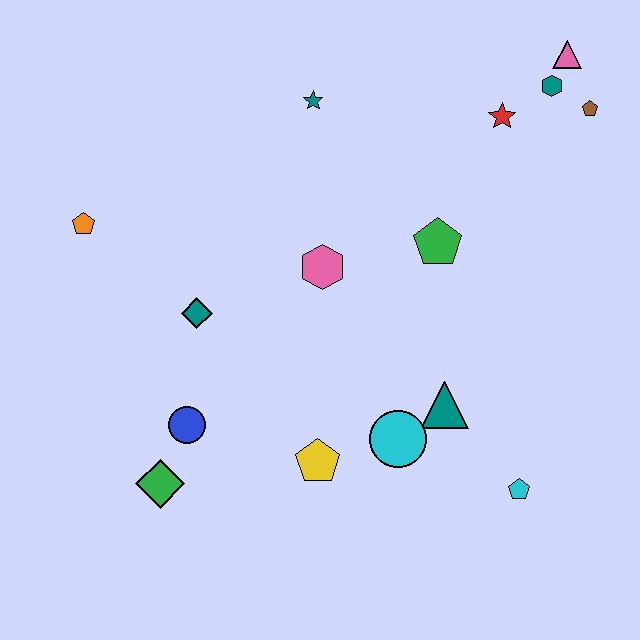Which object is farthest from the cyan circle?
The pink triangle is farthest from the cyan circle.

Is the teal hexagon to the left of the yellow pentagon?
No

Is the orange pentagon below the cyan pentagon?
No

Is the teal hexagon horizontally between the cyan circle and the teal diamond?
No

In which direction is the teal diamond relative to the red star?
The teal diamond is to the left of the red star.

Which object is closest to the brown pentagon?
The teal hexagon is closest to the brown pentagon.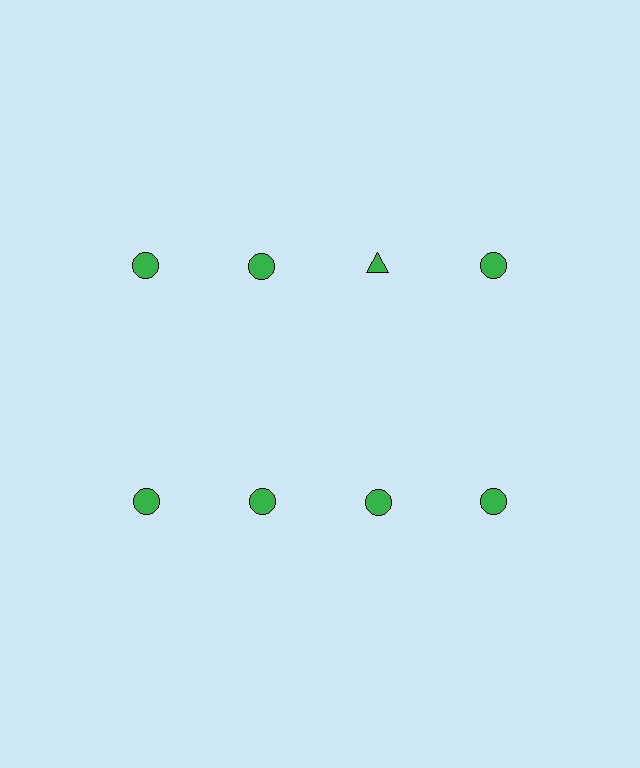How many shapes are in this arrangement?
There are 8 shapes arranged in a grid pattern.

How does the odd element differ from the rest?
It has a different shape: triangle instead of circle.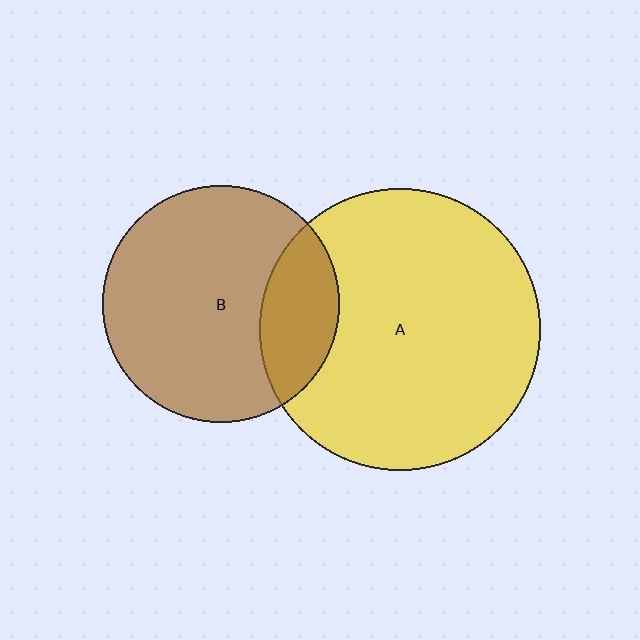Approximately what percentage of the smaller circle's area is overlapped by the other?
Approximately 25%.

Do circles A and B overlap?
Yes.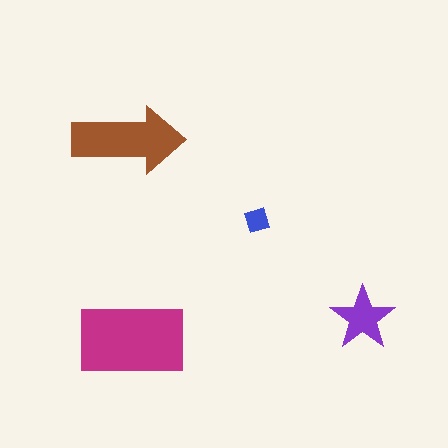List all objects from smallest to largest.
The blue diamond, the purple star, the brown arrow, the magenta rectangle.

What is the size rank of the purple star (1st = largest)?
3rd.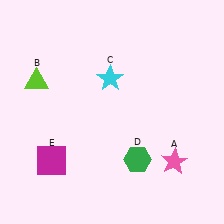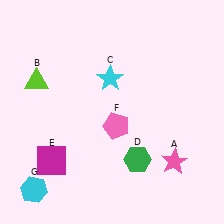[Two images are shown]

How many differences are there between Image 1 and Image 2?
There are 2 differences between the two images.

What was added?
A pink pentagon (F), a cyan hexagon (G) were added in Image 2.